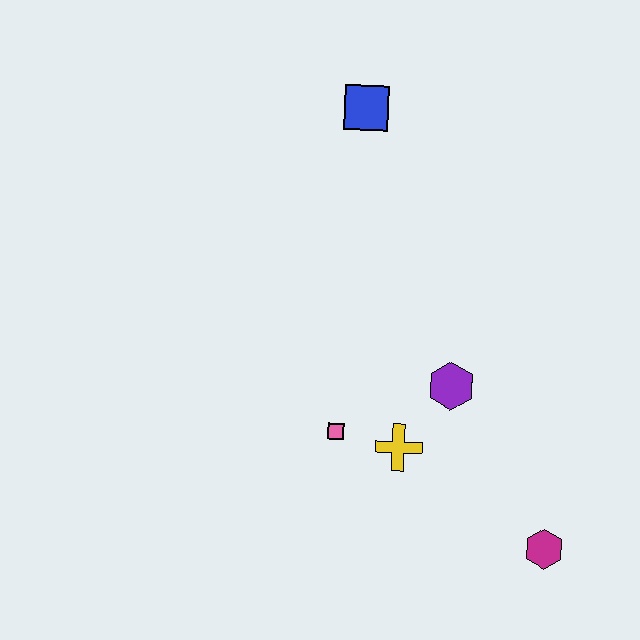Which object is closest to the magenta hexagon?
The yellow cross is closest to the magenta hexagon.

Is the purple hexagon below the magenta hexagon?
No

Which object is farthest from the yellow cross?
The blue square is farthest from the yellow cross.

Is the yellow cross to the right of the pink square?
Yes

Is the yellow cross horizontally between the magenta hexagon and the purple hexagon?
No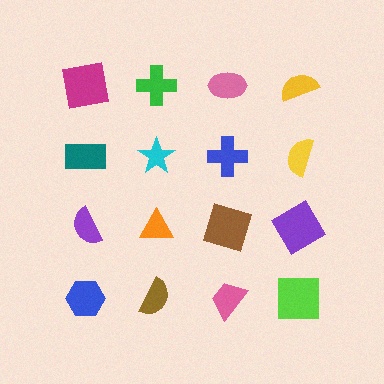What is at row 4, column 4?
A lime square.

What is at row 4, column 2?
A brown semicircle.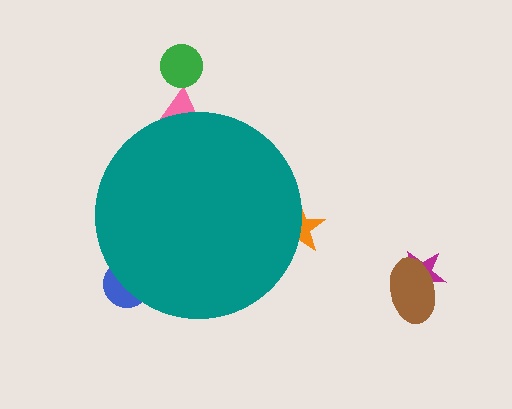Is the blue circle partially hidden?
Yes, the blue circle is partially hidden behind the teal circle.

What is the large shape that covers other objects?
A teal circle.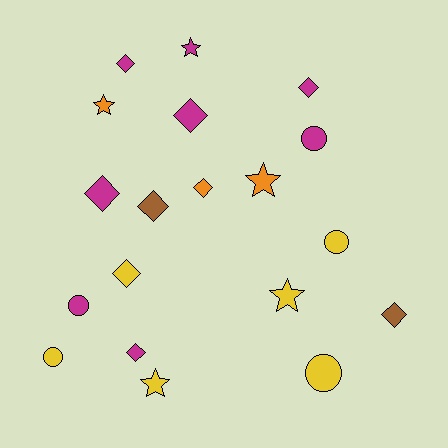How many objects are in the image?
There are 19 objects.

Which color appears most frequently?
Magenta, with 8 objects.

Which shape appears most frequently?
Diamond, with 9 objects.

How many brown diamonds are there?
There are 2 brown diamonds.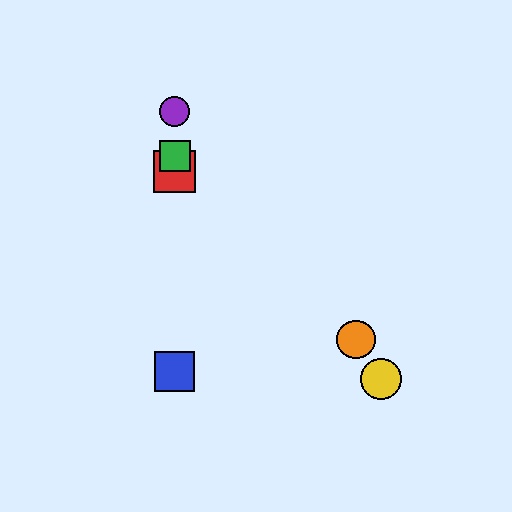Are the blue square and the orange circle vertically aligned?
No, the blue square is at x≈175 and the orange circle is at x≈356.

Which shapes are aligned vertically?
The red square, the blue square, the green square, the purple circle are aligned vertically.